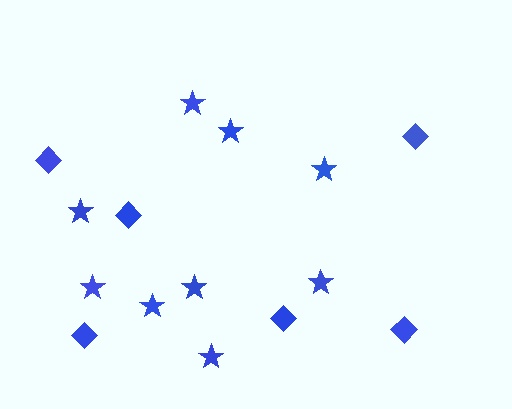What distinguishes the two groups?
There are 2 groups: one group of diamonds (6) and one group of stars (9).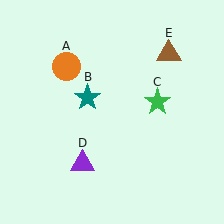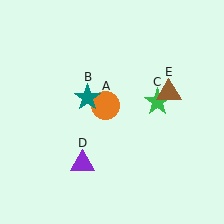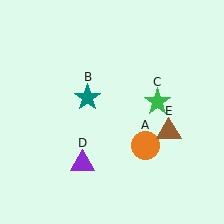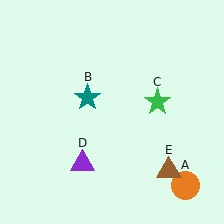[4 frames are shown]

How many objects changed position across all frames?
2 objects changed position: orange circle (object A), brown triangle (object E).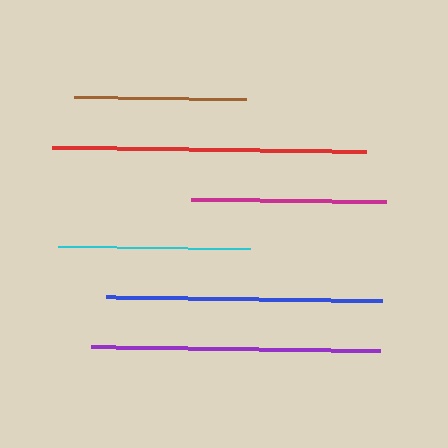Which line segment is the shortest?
The brown line is the shortest at approximately 172 pixels.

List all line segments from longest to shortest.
From longest to shortest: red, purple, blue, magenta, cyan, brown.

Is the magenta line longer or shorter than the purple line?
The purple line is longer than the magenta line.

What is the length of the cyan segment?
The cyan segment is approximately 192 pixels long.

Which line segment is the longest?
The red line is the longest at approximately 314 pixels.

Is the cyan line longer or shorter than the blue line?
The blue line is longer than the cyan line.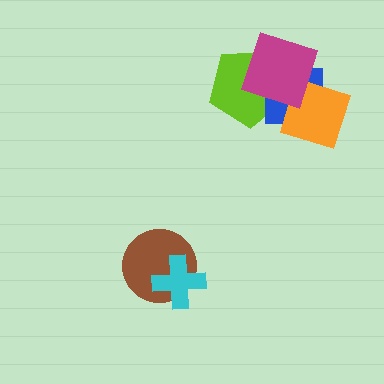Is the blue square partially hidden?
Yes, it is partially covered by another shape.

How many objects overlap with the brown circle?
1 object overlaps with the brown circle.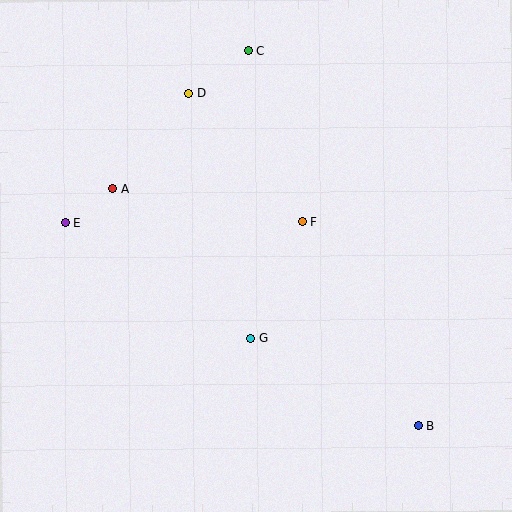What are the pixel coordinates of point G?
Point G is at (250, 338).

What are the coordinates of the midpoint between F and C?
The midpoint between F and C is at (275, 136).